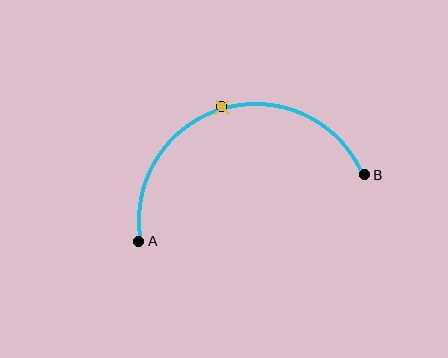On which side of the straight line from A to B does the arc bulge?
The arc bulges above the straight line connecting A and B.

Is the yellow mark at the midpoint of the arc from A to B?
Yes. The yellow mark lies on the arc at equal arc-length from both A and B — it is the arc midpoint.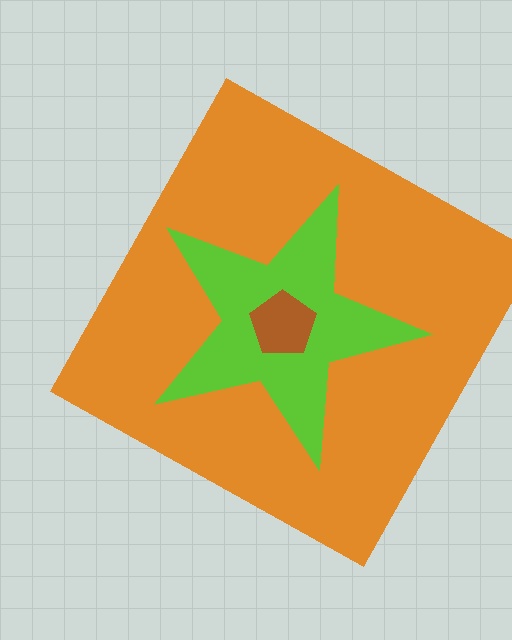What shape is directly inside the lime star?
The brown pentagon.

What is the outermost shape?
The orange square.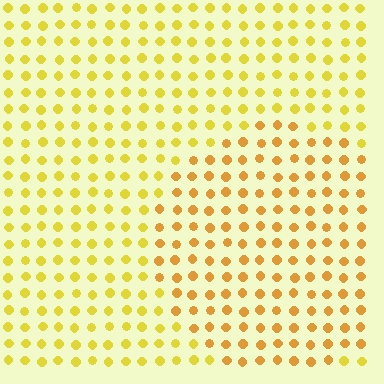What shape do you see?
I see a circle.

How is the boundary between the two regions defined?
The boundary is defined purely by a slight shift in hue (about 22 degrees). Spacing, size, and orientation are identical on both sides.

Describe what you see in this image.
The image is filled with small yellow elements in a uniform arrangement. A circle-shaped region is visible where the elements are tinted to a slightly different hue, forming a subtle color boundary.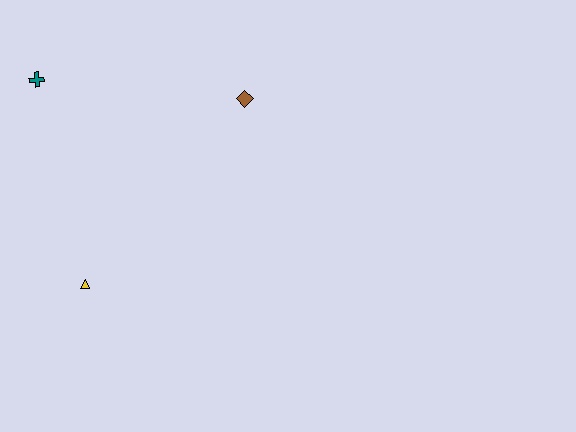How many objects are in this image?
There are 3 objects.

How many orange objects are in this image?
There are no orange objects.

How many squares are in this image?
There are no squares.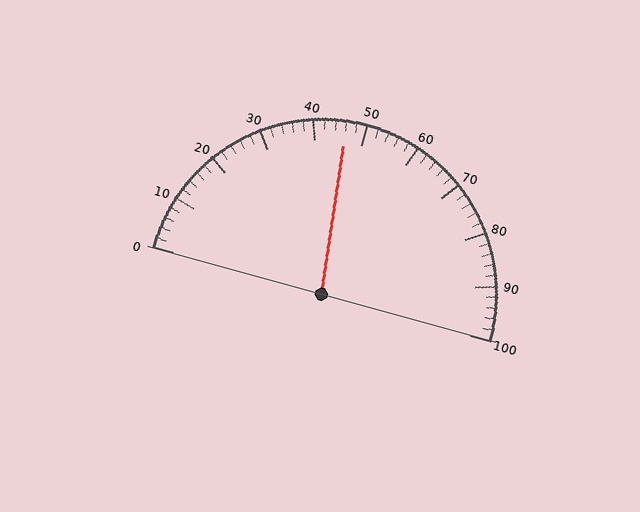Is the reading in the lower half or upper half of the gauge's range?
The reading is in the lower half of the range (0 to 100).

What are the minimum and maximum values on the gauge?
The gauge ranges from 0 to 100.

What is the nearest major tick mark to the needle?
The nearest major tick mark is 50.